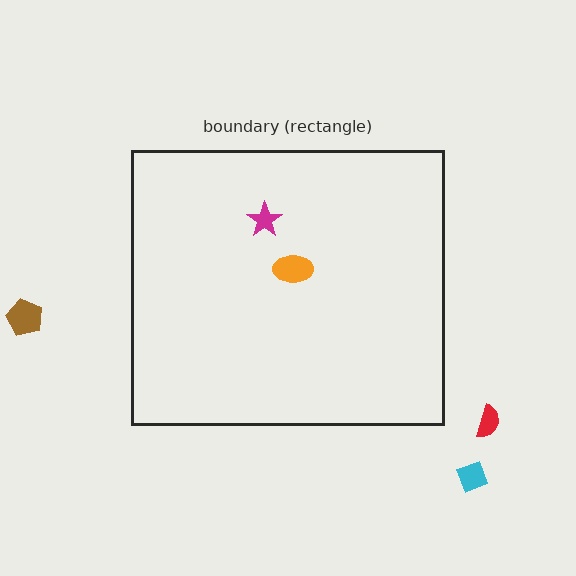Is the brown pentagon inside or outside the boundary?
Outside.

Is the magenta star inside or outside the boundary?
Inside.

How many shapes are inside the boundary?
2 inside, 3 outside.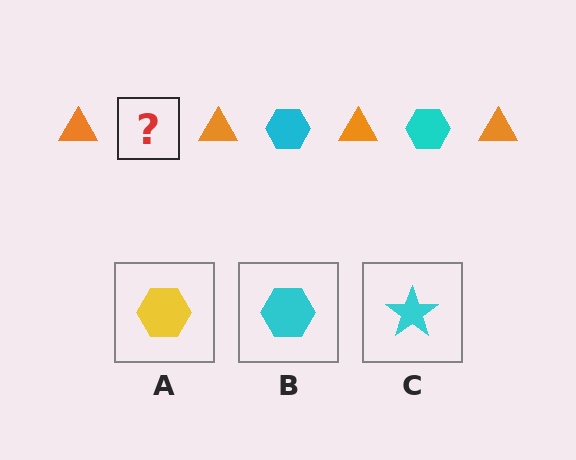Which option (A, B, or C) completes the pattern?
B.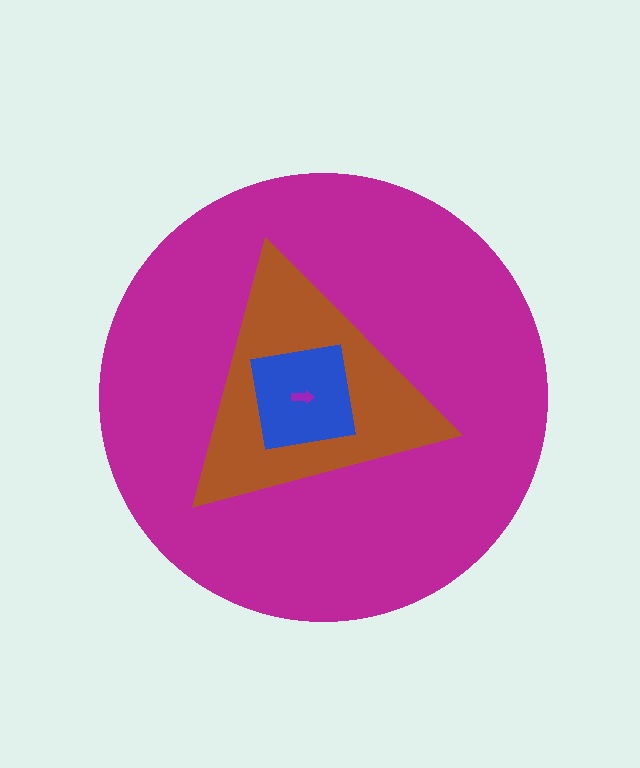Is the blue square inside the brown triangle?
Yes.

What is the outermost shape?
The magenta circle.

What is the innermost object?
The purple arrow.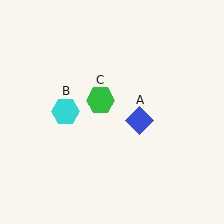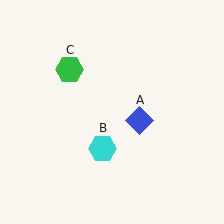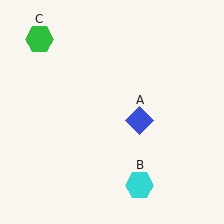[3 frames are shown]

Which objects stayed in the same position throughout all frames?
Blue diamond (object A) remained stationary.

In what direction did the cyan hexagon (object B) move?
The cyan hexagon (object B) moved down and to the right.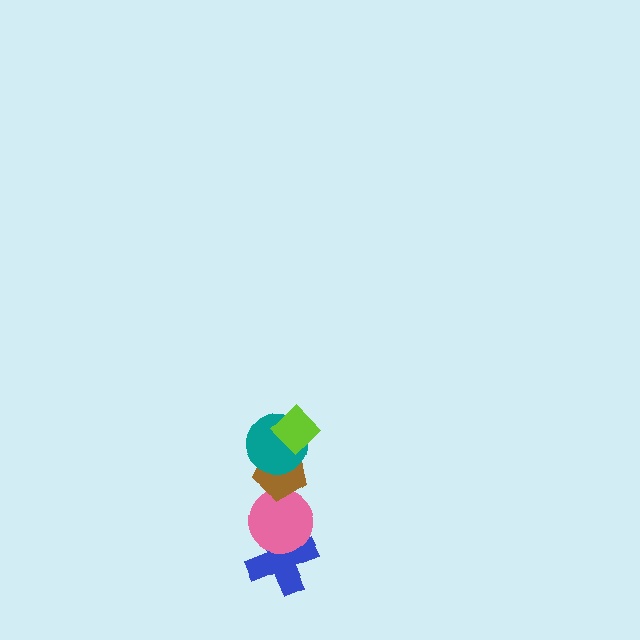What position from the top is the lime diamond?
The lime diamond is 1st from the top.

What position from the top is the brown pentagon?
The brown pentagon is 3rd from the top.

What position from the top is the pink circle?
The pink circle is 4th from the top.